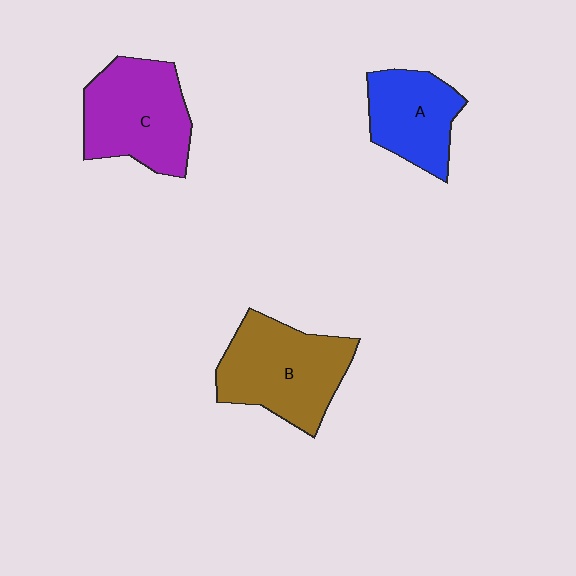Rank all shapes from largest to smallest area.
From largest to smallest: B (brown), C (purple), A (blue).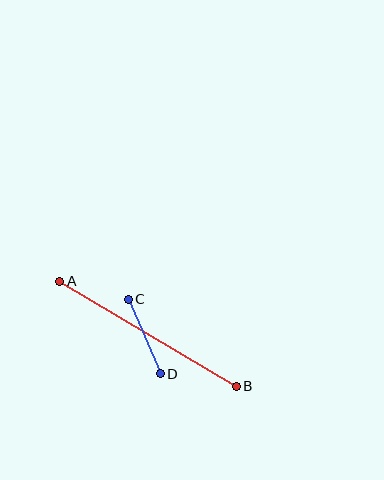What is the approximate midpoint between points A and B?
The midpoint is at approximately (148, 334) pixels.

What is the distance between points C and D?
The distance is approximately 81 pixels.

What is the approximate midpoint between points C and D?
The midpoint is at approximately (144, 336) pixels.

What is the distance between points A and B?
The distance is approximately 205 pixels.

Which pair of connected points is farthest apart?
Points A and B are farthest apart.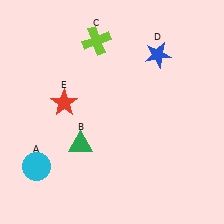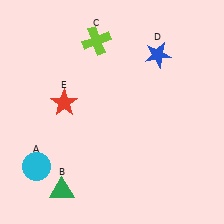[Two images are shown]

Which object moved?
The green triangle (B) moved down.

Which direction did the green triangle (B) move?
The green triangle (B) moved down.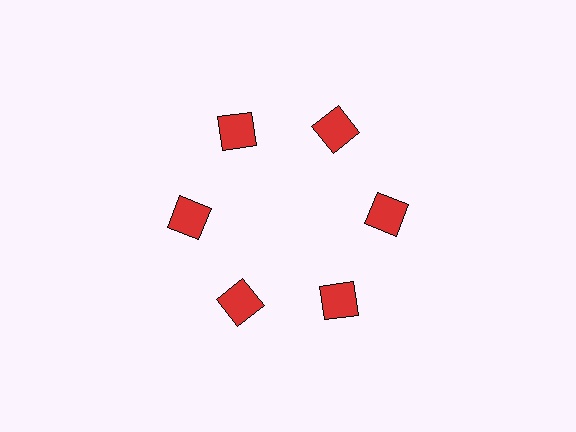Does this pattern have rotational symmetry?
Yes, this pattern has 6-fold rotational symmetry. It looks the same after rotating 60 degrees around the center.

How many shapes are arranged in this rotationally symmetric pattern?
There are 6 shapes, arranged in 6 groups of 1.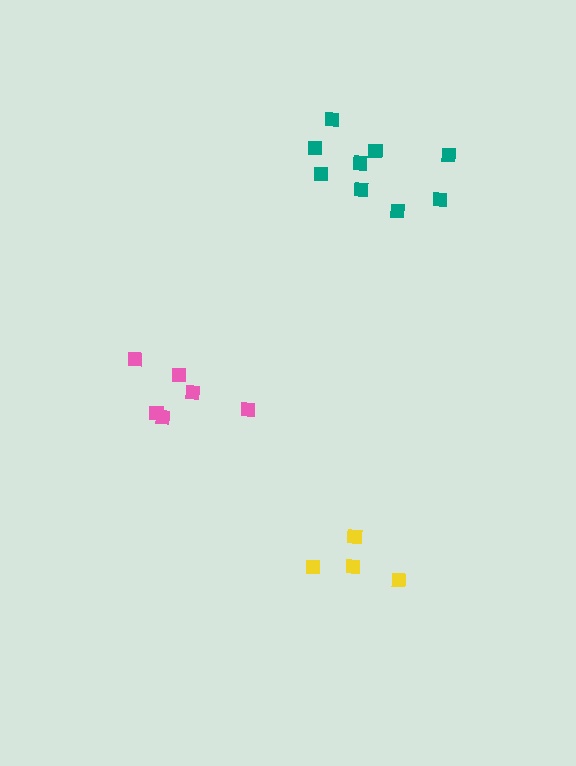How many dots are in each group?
Group 1: 9 dots, Group 2: 5 dots, Group 3: 6 dots (20 total).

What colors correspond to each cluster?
The clusters are colored: teal, yellow, pink.